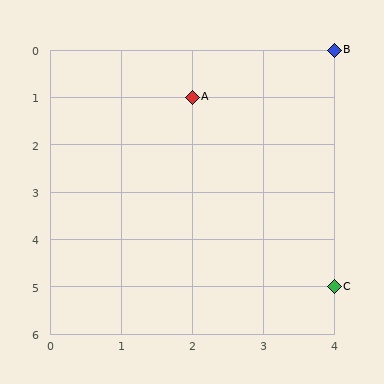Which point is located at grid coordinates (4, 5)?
Point C is at (4, 5).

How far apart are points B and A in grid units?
Points B and A are 2 columns and 1 row apart (about 2.2 grid units diagonally).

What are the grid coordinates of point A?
Point A is at grid coordinates (2, 1).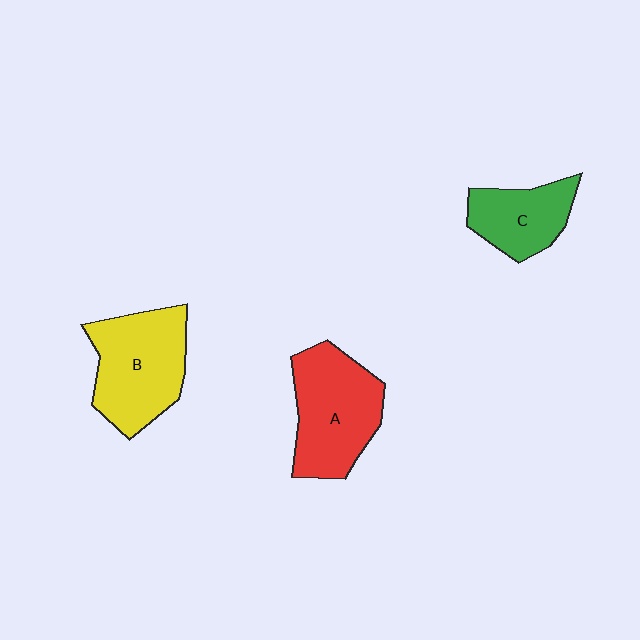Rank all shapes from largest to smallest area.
From largest to smallest: B (yellow), A (red), C (green).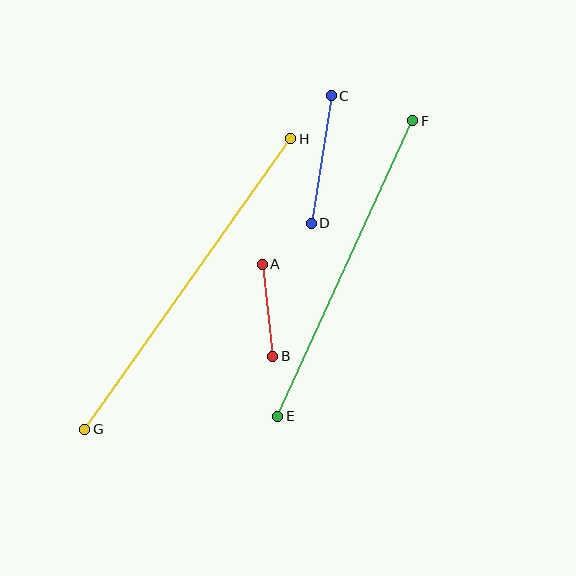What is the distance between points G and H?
The distance is approximately 356 pixels.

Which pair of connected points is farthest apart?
Points G and H are farthest apart.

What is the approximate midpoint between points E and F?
The midpoint is at approximately (345, 268) pixels.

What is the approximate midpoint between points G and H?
The midpoint is at approximately (188, 284) pixels.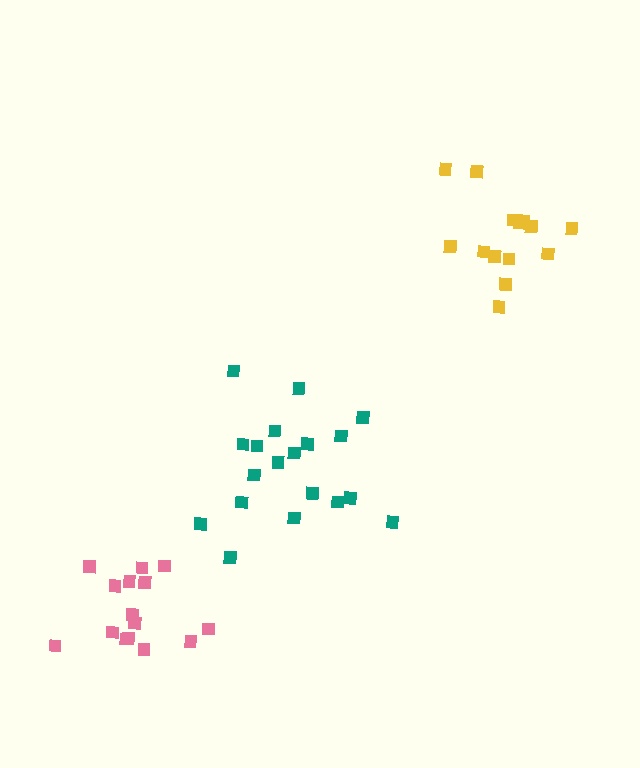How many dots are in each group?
Group 1: 15 dots, Group 2: 19 dots, Group 3: 14 dots (48 total).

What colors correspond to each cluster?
The clusters are colored: pink, teal, yellow.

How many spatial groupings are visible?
There are 3 spatial groupings.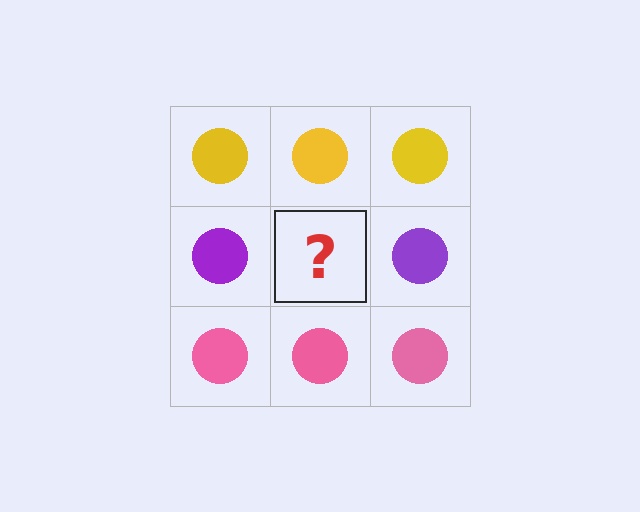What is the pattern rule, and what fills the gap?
The rule is that each row has a consistent color. The gap should be filled with a purple circle.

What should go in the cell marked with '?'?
The missing cell should contain a purple circle.